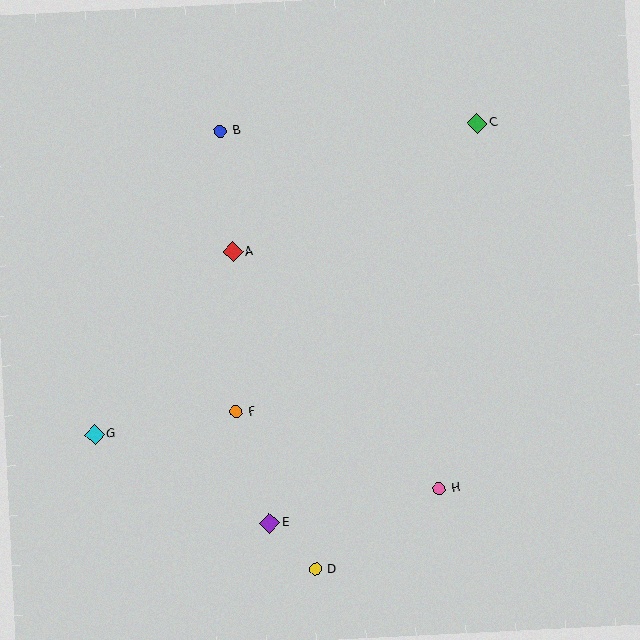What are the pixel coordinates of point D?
Point D is at (315, 569).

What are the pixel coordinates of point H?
Point H is at (439, 488).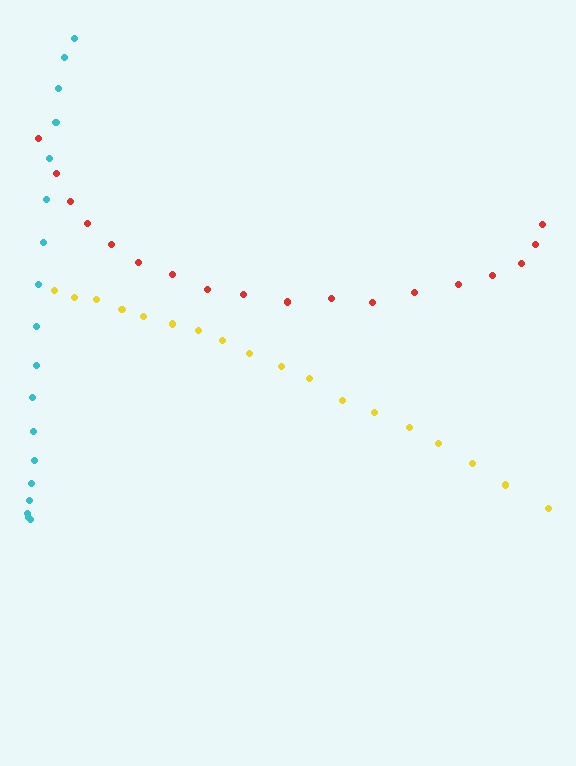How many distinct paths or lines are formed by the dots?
There are 3 distinct paths.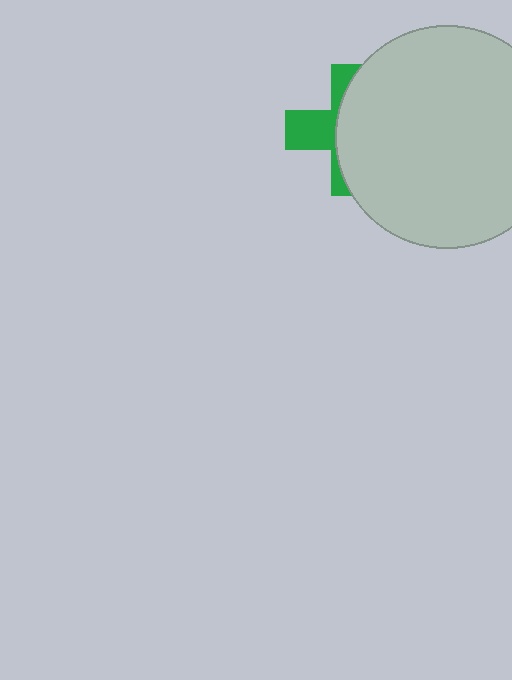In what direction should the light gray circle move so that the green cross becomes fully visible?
The light gray circle should move right. That is the shortest direction to clear the overlap and leave the green cross fully visible.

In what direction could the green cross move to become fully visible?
The green cross could move left. That would shift it out from behind the light gray circle entirely.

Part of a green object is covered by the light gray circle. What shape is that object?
It is a cross.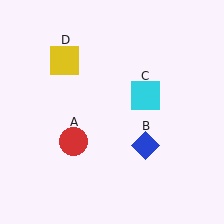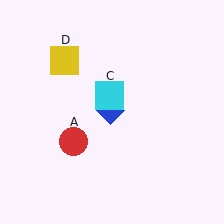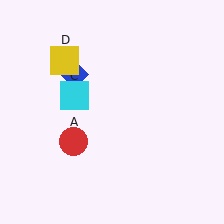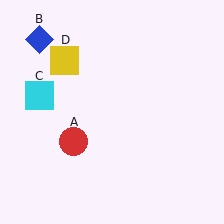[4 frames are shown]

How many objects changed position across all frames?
2 objects changed position: blue diamond (object B), cyan square (object C).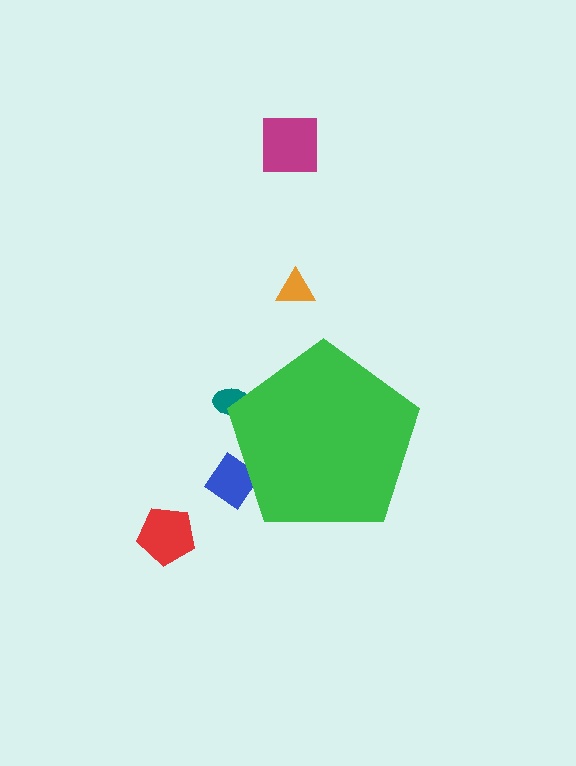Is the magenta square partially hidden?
No, the magenta square is fully visible.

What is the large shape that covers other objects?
A green pentagon.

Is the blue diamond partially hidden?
Yes, the blue diamond is partially hidden behind the green pentagon.